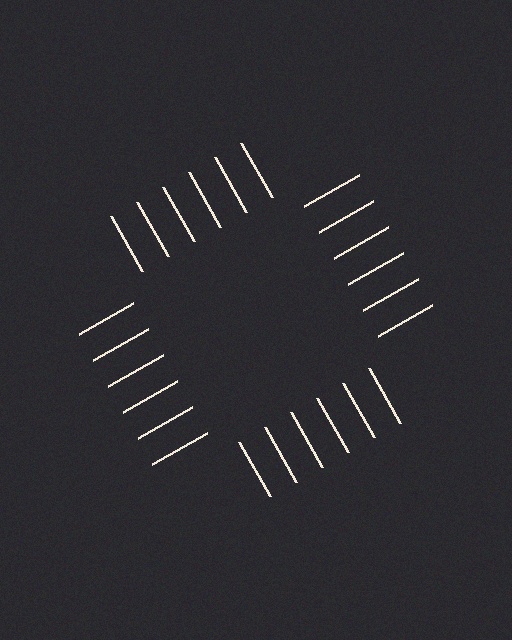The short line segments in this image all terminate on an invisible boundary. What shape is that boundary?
An illusory square — the line segments terminate on its edges but no continuous stroke is drawn.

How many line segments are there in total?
24 — 6 along each of the 4 edges.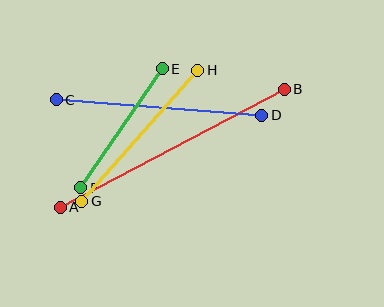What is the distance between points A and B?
The distance is approximately 253 pixels.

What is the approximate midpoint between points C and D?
The midpoint is at approximately (159, 107) pixels.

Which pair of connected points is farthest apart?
Points A and B are farthest apart.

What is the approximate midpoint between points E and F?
The midpoint is at approximately (121, 128) pixels.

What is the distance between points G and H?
The distance is approximately 175 pixels.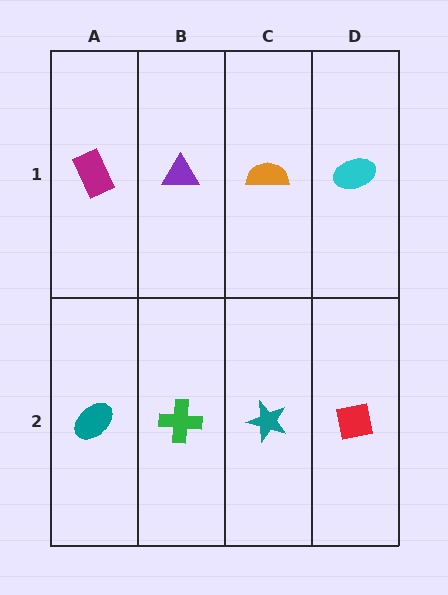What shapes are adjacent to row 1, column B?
A green cross (row 2, column B), a magenta rectangle (row 1, column A), an orange semicircle (row 1, column C).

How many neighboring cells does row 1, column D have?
2.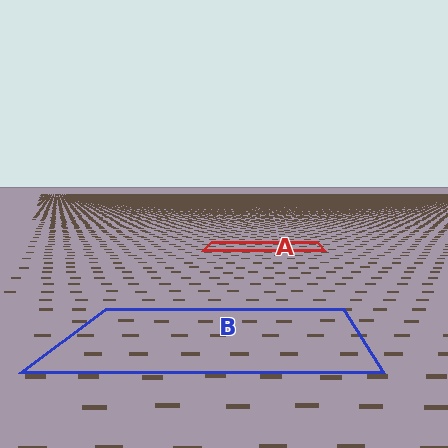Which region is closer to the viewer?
Region B is closer. The texture elements there are larger and more spread out.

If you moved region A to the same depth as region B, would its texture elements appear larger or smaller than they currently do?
They would appear larger. At a closer depth, the same texture elements are projected at a bigger on-screen size.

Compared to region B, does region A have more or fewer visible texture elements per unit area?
Region A has more texture elements per unit area — they are packed more densely because it is farther away.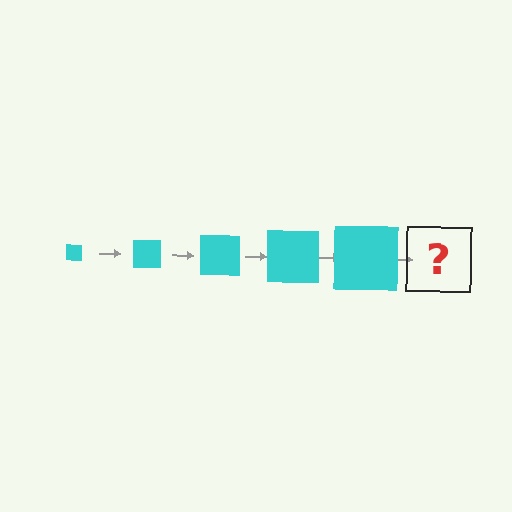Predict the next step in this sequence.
The next step is a cyan square, larger than the previous one.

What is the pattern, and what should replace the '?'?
The pattern is that the square gets progressively larger each step. The '?' should be a cyan square, larger than the previous one.